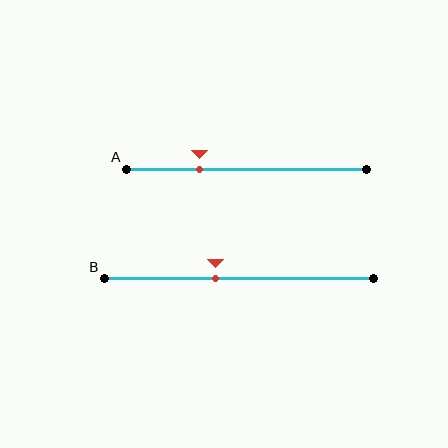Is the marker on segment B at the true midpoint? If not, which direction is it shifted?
No, the marker on segment B is shifted to the left by about 9% of the segment length.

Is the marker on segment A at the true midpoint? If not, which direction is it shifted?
No, the marker on segment A is shifted to the left by about 20% of the segment length.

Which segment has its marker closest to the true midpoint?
Segment B has its marker closest to the true midpoint.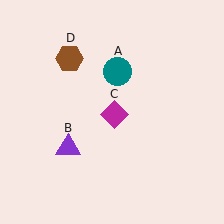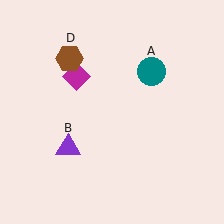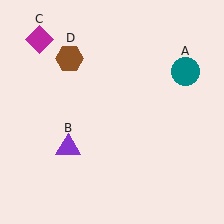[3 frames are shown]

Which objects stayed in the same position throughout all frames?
Purple triangle (object B) and brown hexagon (object D) remained stationary.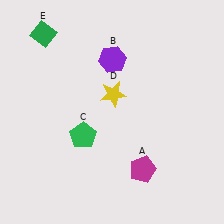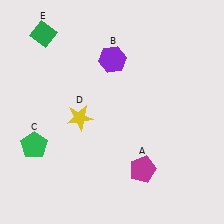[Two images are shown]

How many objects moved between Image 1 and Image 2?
2 objects moved between the two images.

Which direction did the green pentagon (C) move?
The green pentagon (C) moved left.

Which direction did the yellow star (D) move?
The yellow star (D) moved left.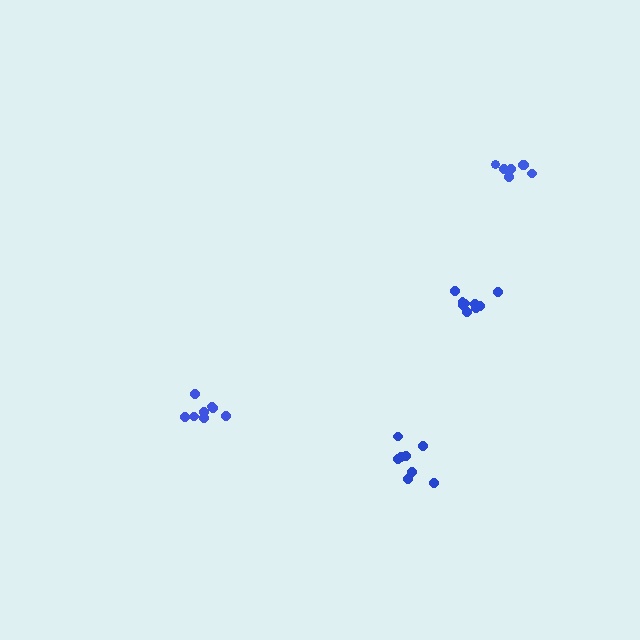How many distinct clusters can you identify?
There are 4 distinct clusters.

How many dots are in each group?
Group 1: 10 dots, Group 2: 8 dots, Group 3: 8 dots, Group 4: 8 dots (34 total).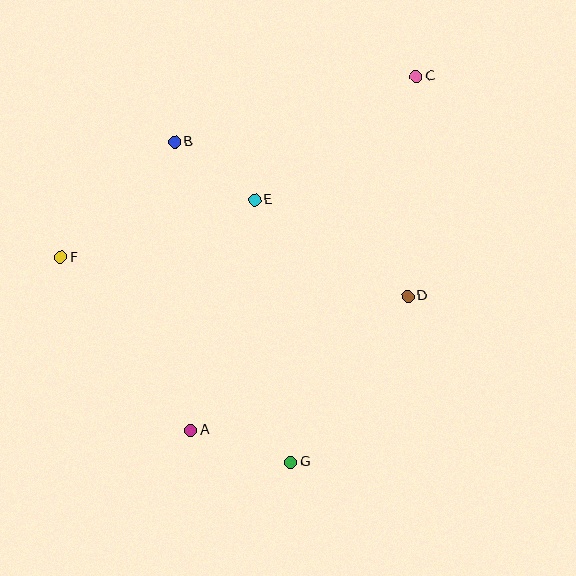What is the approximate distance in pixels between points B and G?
The distance between B and G is approximately 341 pixels.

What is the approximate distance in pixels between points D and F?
The distance between D and F is approximately 349 pixels.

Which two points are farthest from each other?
Points A and C are farthest from each other.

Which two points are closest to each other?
Points B and E are closest to each other.